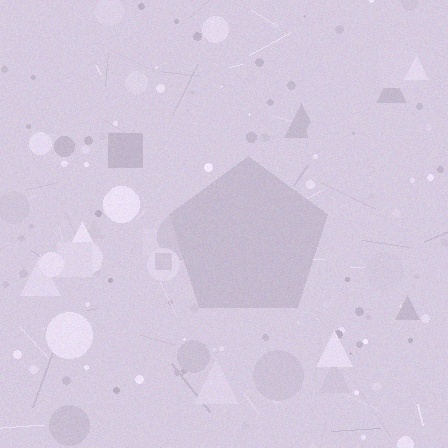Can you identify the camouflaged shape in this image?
The camouflaged shape is a pentagon.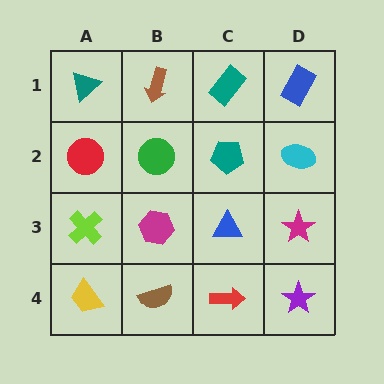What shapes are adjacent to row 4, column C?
A blue triangle (row 3, column C), a brown semicircle (row 4, column B), a purple star (row 4, column D).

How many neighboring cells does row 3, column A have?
3.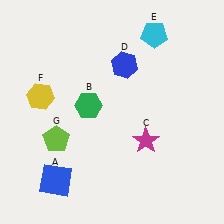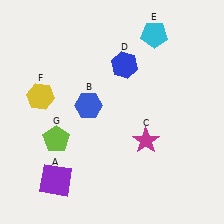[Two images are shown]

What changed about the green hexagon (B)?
In Image 1, B is green. In Image 2, it changed to blue.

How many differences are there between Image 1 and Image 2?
There are 2 differences between the two images.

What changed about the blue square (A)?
In Image 1, A is blue. In Image 2, it changed to purple.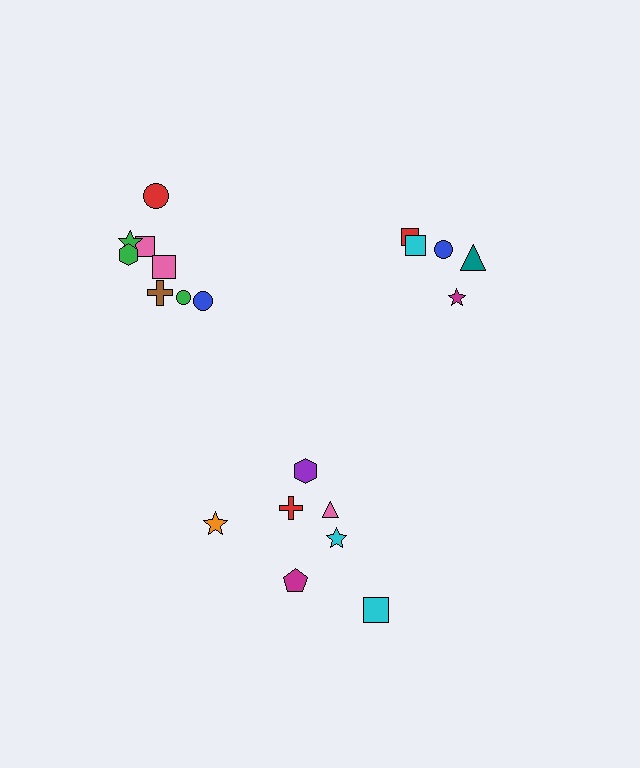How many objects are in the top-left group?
There are 8 objects.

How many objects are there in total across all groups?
There are 20 objects.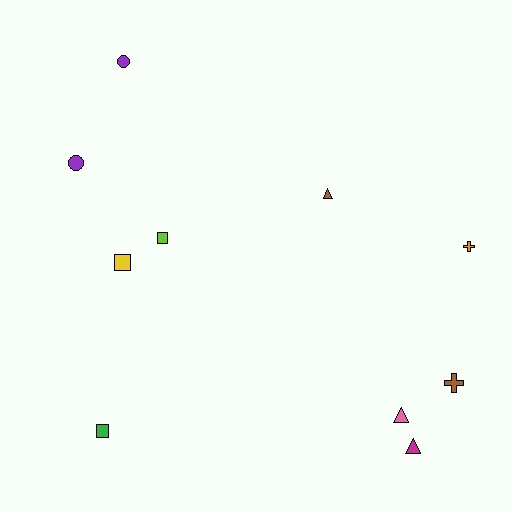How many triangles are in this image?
There are 3 triangles.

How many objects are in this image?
There are 10 objects.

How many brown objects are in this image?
There are 2 brown objects.